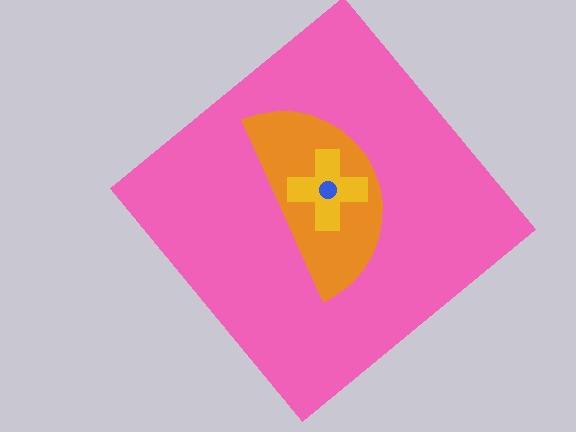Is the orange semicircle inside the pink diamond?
Yes.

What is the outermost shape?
The pink diamond.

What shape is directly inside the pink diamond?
The orange semicircle.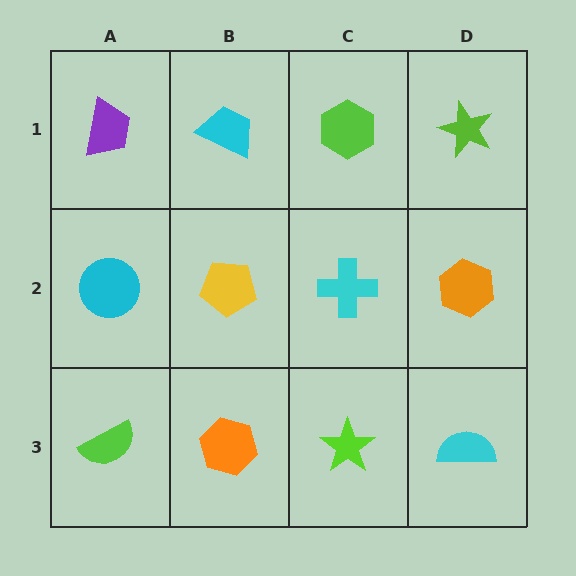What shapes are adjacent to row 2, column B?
A cyan trapezoid (row 1, column B), an orange hexagon (row 3, column B), a cyan circle (row 2, column A), a cyan cross (row 2, column C).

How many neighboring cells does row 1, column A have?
2.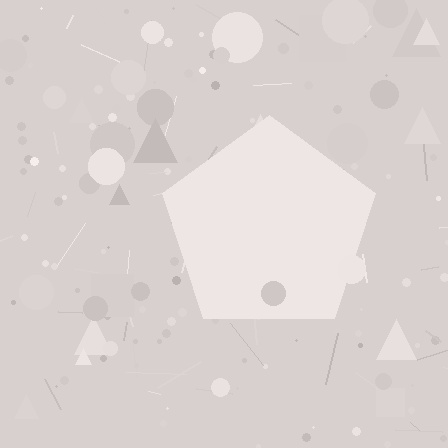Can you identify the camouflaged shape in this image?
The camouflaged shape is a pentagon.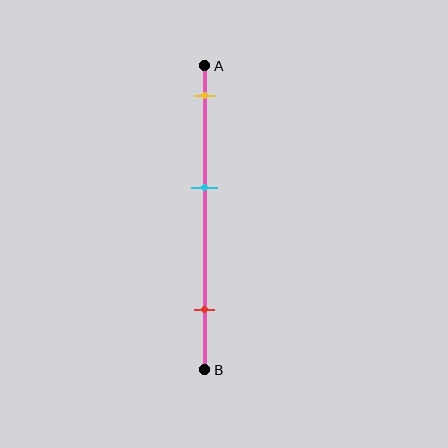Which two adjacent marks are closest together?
The yellow and cyan marks are the closest adjacent pair.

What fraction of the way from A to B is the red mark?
The red mark is approximately 80% (0.8) of the way from A to B.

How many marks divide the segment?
There are 3 marks dividing the segment.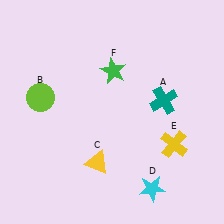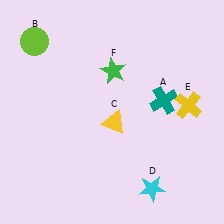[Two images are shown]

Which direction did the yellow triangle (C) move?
The yellow triangle (C) moved up.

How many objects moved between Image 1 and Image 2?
3 objects moved between the two images.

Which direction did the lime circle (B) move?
The lime circle (B) moved up.